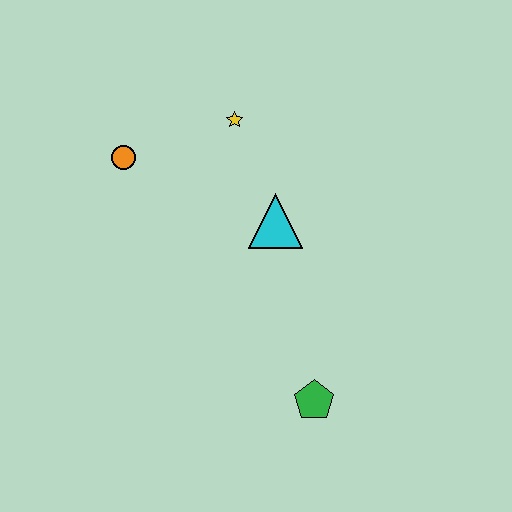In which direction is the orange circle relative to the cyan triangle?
The orange circle is to the left of the cyan triangle.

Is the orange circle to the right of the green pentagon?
No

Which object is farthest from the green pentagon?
The orange circle is farthest from the green pentagon.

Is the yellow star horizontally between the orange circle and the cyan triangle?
Yes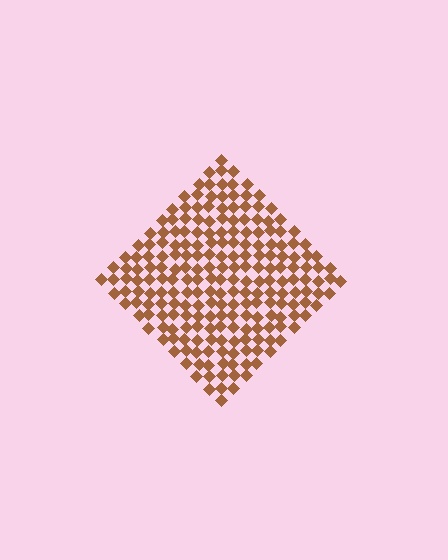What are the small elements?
The small elements are diamonds.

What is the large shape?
The large shape is a diamond.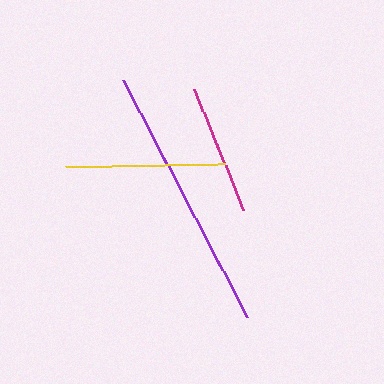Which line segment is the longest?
The purple line is the longest at approximately 267 pixels.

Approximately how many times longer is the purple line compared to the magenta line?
The purple line is approximately 2.0 times the length of the magenta line.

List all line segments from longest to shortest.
From longest to shortest: purple, yellow, magenta.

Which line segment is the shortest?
The magenta line is the shortest at approximately 131 pixels.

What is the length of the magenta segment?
The magenta segment is approximately 131 pixels long.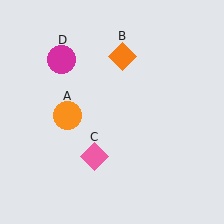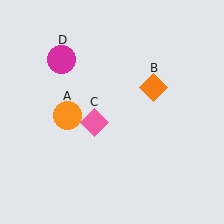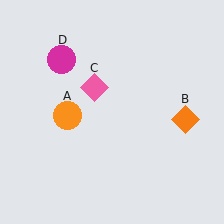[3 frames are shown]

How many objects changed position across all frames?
2 objects changed position: orange diamond (object B), pink diamond (object C).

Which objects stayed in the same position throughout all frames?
Orange circle (object A) and magenta circle (object D) remained stationary.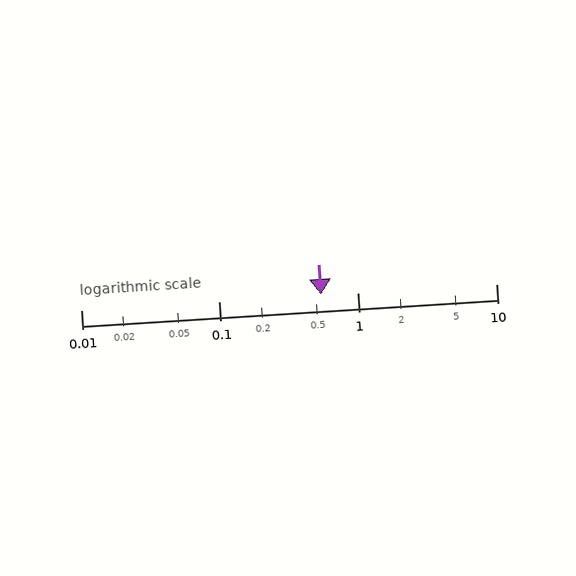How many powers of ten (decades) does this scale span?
The scale spans 3 decades, from 0.01 to 10.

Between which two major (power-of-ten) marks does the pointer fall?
The pointer is between 0.1 and 1.